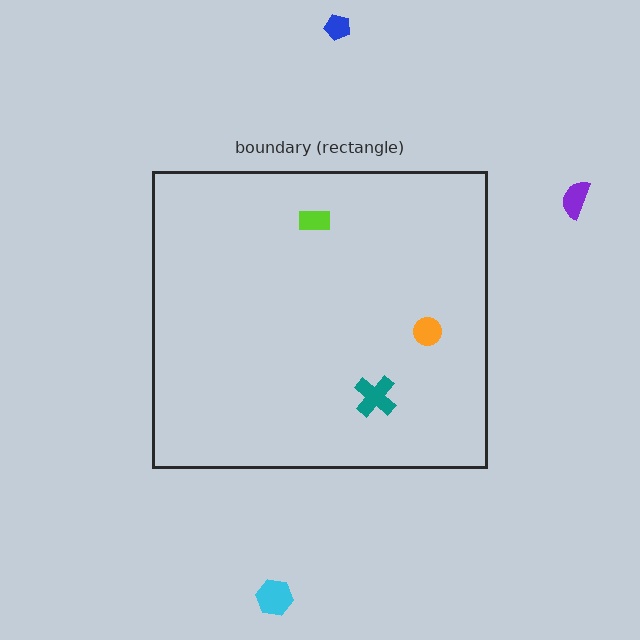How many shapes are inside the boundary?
3 inside, 3 outside.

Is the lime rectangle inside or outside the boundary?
Inside.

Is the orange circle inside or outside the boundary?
Inside.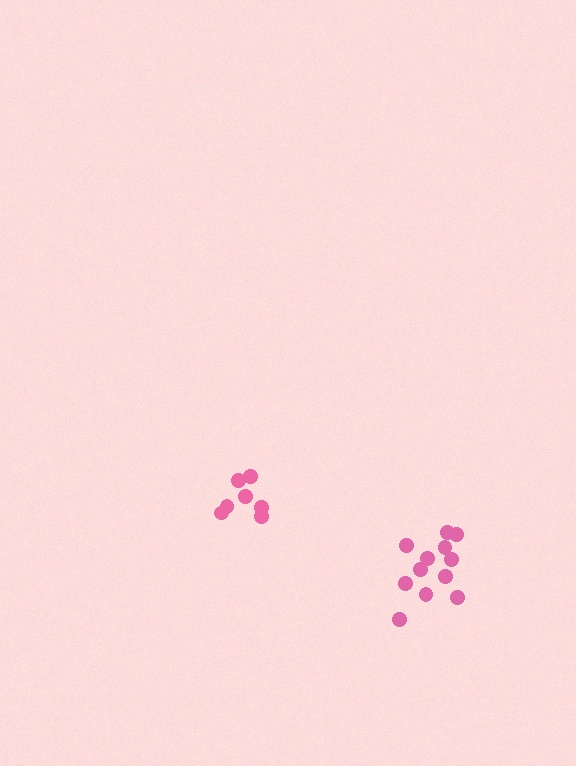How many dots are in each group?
Group 1: 7 dots, Group 2: 12 dots (19 total).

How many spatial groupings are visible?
There are 2 spatial groupings.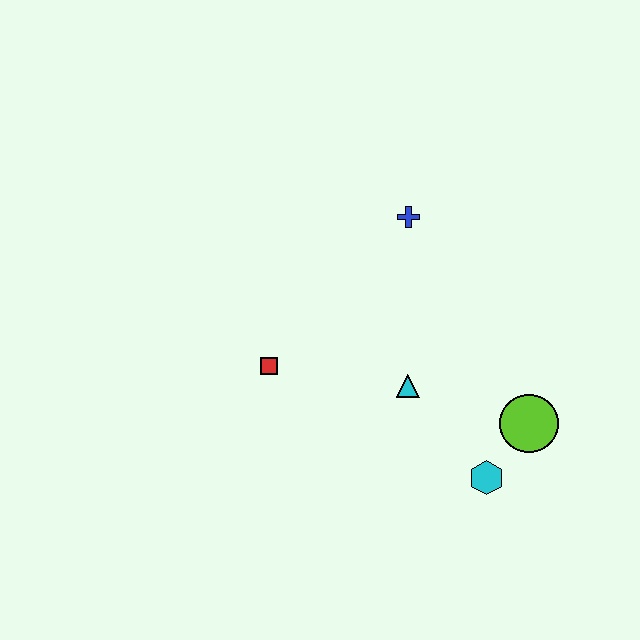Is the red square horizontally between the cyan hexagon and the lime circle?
No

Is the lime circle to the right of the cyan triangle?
Yes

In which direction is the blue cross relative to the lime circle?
The blue cross is above the lime circle.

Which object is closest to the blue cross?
The cyan triangle is closest to the blue cross.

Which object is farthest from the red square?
The lime circle is farthest from the red square.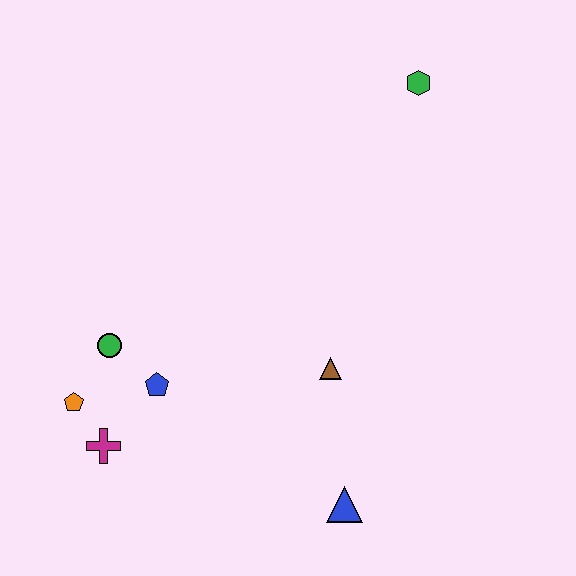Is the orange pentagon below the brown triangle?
Yes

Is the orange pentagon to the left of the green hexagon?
Yes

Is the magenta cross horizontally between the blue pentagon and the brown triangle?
No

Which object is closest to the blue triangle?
The brown triangle is closest to the blue triangle.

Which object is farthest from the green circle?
The green hexagon is farthest from the green circle.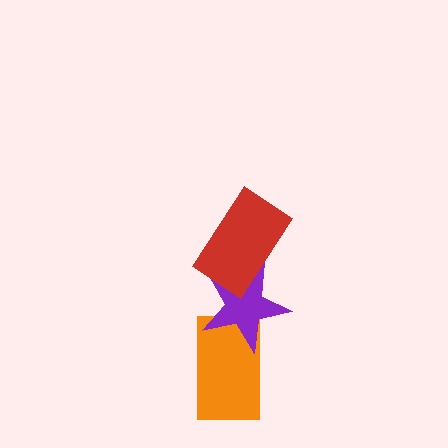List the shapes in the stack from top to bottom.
From top to bottom: the red rectangle, the purple star, the orange rectangle.